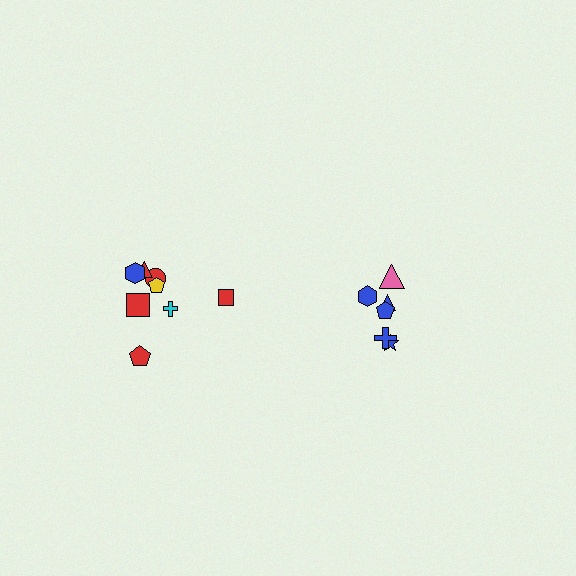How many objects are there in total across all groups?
There are 14 objects.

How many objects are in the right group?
There are 6 objects.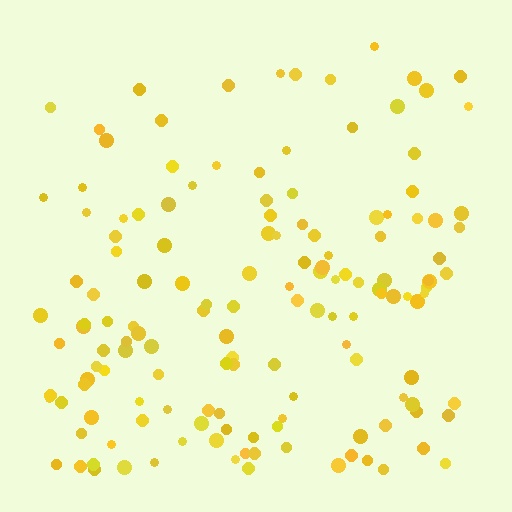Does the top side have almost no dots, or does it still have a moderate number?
Still a moderate number, just noticeably fewer than the bottom.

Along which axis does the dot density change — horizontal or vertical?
Vertical.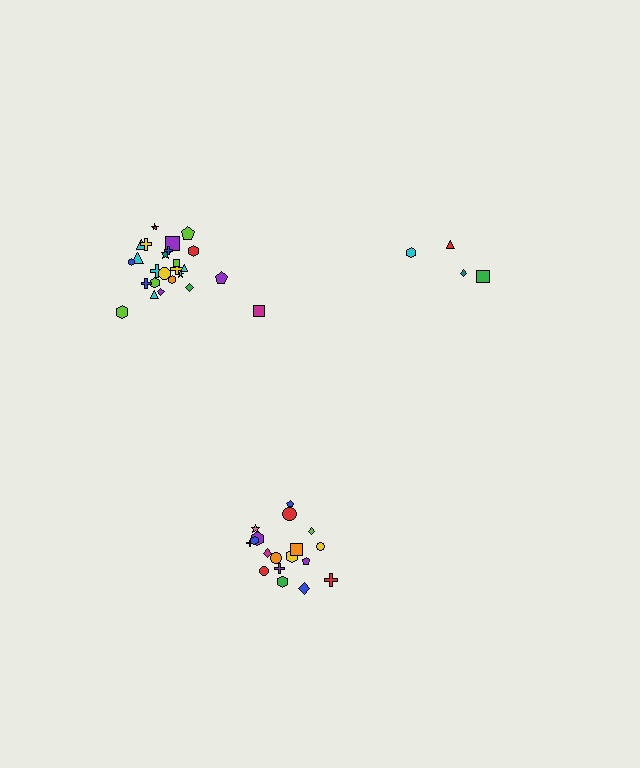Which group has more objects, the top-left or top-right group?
The top-left group.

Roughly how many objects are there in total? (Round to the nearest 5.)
Roughly 45 objects in total.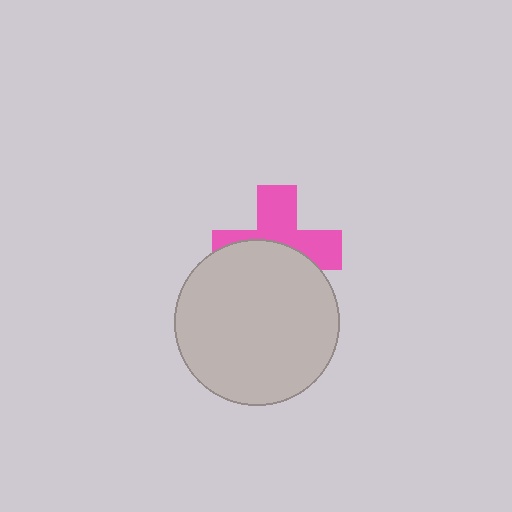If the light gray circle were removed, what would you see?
You would see the complete pink cross.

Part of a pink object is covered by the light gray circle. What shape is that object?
It is a cross.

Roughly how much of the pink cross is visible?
About half of it is visible (roughly 50%).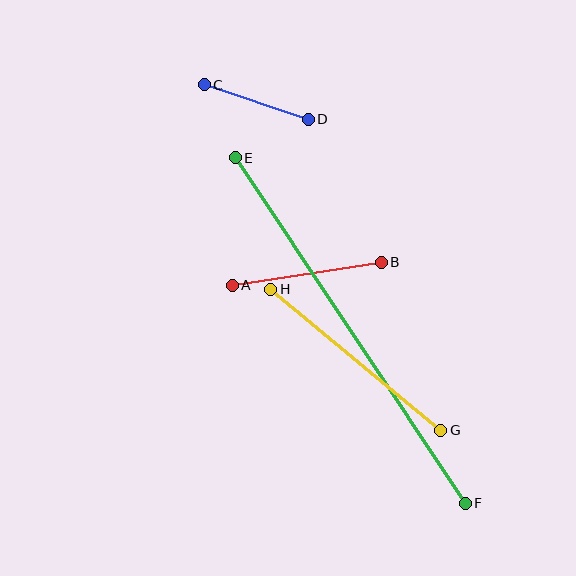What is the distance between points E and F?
The distance is approximately 415 pixels.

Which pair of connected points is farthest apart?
Points E and F are farthest apart.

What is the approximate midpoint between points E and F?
The midpoint is at approximately (350, 331) pixels.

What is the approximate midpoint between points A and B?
The midpoint is at approximately (307, 274) pixels.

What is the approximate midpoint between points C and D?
The midpoint is at approximately (256, 102) pixels.